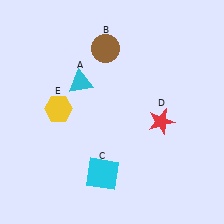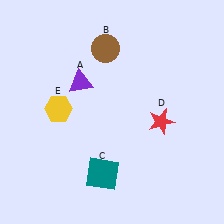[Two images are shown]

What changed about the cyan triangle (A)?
In Image 1, A is cyan. In Image 2, it changed to purple.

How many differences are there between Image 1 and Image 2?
There are 2 differences between the two images.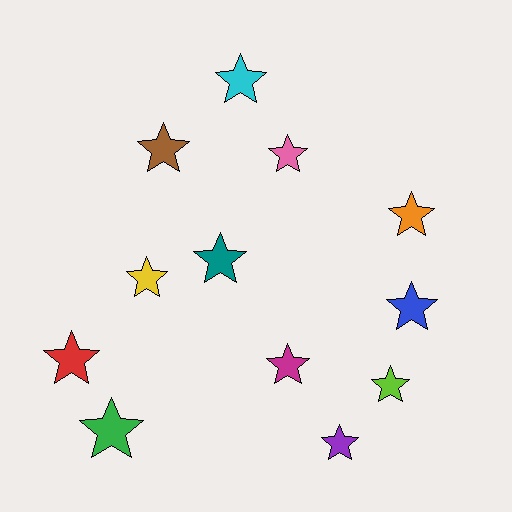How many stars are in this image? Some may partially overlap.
There are 12 stars.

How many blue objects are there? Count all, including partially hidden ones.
There is 1 blue object.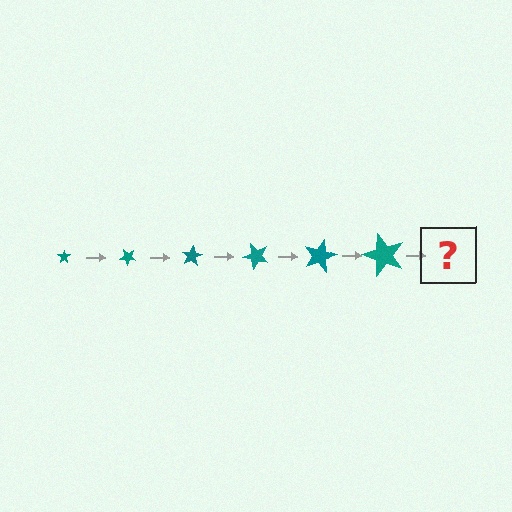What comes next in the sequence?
The next element should be a star, larger than the previous one and rotated 240 degrees from the start.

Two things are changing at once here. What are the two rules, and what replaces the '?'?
The two rules are that the star grows larger each step and it rotates 40 degrees each step. The '?' should be a star, larger than the previous one and rotated 240 degrees from the start.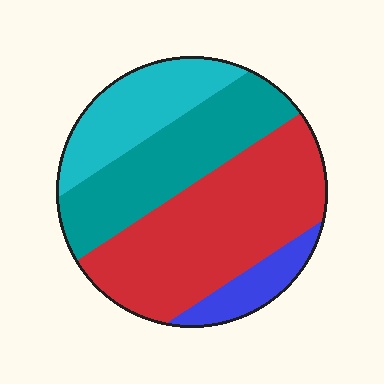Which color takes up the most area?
Red, at roughly 45%.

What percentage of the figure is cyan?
Cyan takes up about one fifth (1/5) of the figure.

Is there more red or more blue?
Red.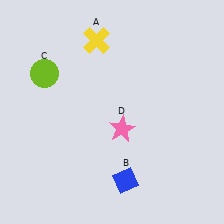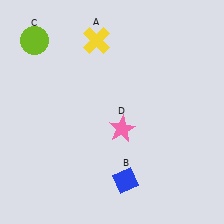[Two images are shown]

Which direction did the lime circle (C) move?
The lime circle (C) moved up.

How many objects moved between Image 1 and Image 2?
1 object moved between the two images.